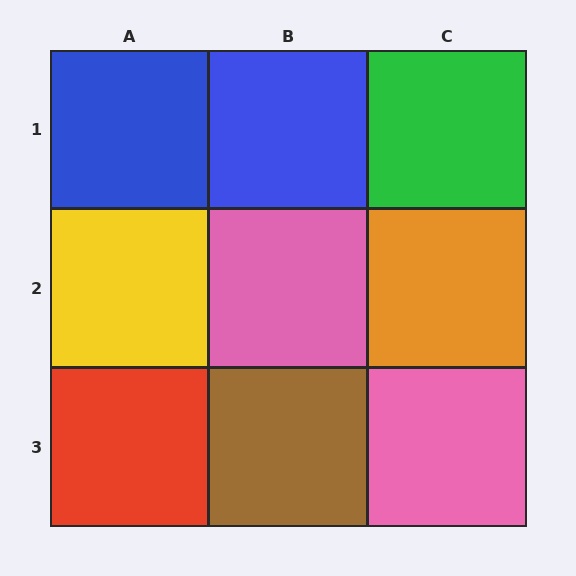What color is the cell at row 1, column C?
Green.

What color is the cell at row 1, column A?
Blue.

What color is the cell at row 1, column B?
Blue.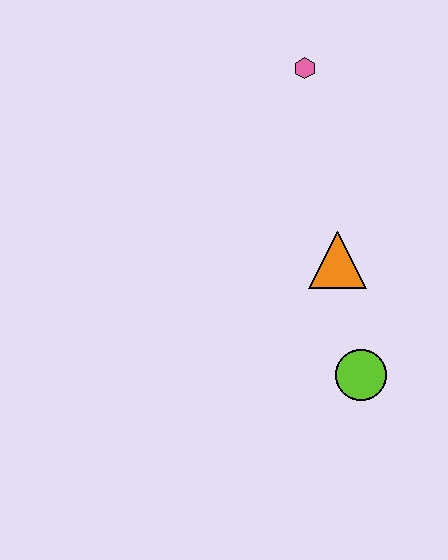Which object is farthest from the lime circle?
The pink hexagon is farthest from the lime circle.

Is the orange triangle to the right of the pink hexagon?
Yes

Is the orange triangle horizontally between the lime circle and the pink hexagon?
Yes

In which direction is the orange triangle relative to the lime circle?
The orange triangle is above the lime circle.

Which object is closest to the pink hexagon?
The orange triangle is closest to the pink hexagon.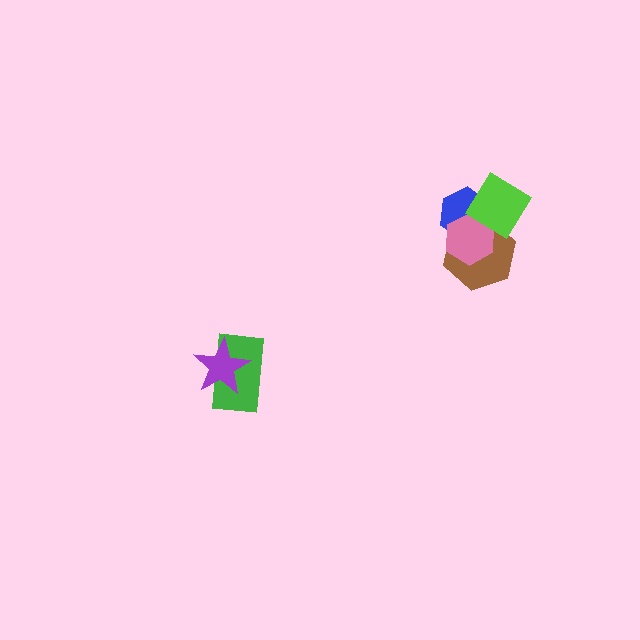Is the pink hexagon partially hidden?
Yes, it is partially covered by another shape.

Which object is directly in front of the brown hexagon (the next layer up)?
The pink hexagon is directly in front of the brown hexagon.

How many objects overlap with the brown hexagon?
3 objects overlap with the brown hexagon.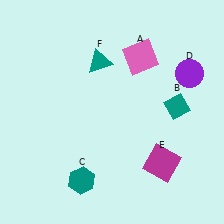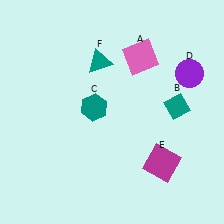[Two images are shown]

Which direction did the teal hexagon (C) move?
The teal hexagon (C) moved up.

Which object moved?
The teal hexagon (C) moved up.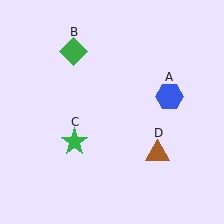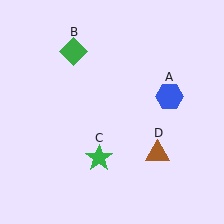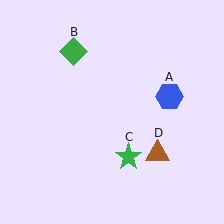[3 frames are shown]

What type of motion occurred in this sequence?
The green star (object C) rotated counterclockwise around the center of the scene.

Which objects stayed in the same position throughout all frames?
Blue hexagon (object A) and green diamond (object B) and brown triangle (object D) remained stationary.